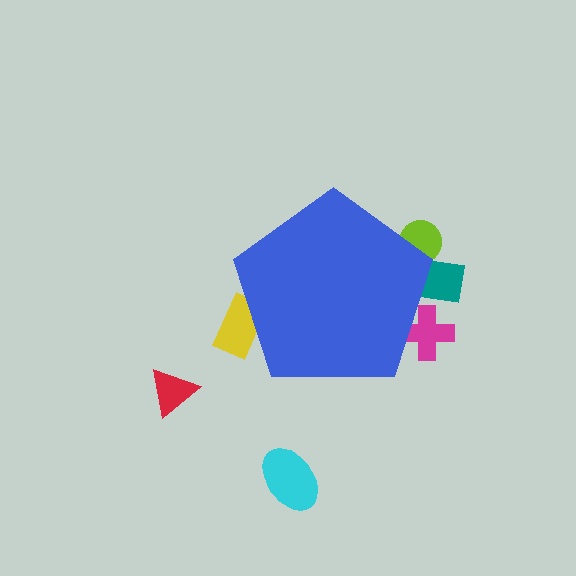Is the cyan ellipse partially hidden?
No, the cyan ellipse is fully visible.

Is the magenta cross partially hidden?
Yes, the magenta cross is partially hidden behind the blue pentagon.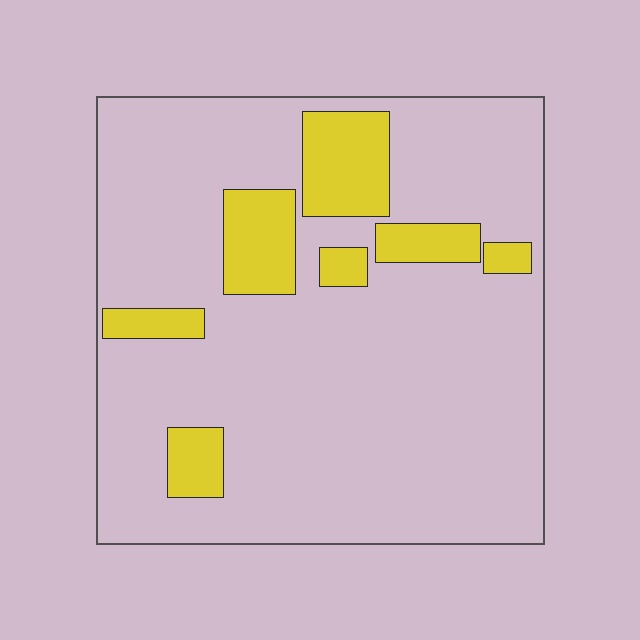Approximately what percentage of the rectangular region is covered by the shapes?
Approximately 15%.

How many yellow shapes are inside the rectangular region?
7.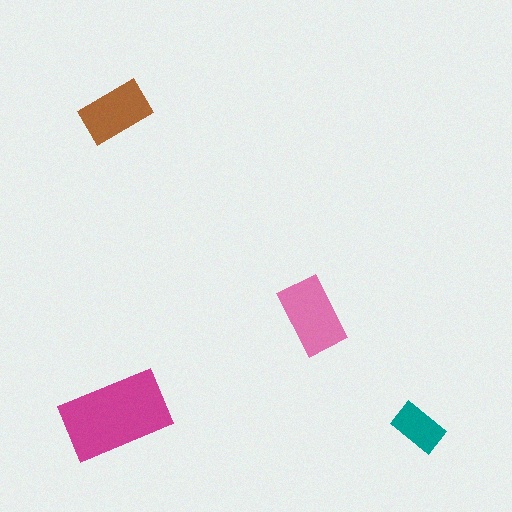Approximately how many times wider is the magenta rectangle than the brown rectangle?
About 1.5 times wider.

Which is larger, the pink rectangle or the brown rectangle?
The pink one.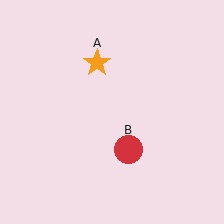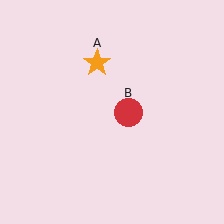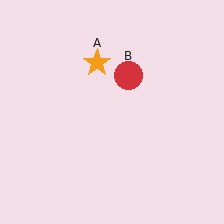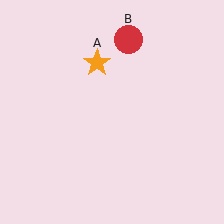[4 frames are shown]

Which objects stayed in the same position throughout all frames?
Orange star (object A) remained stationary.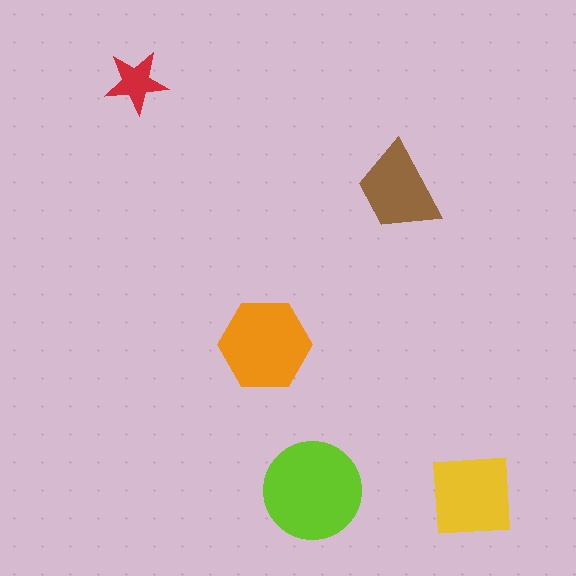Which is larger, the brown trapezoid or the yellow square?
The yellow square.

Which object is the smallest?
The red star.